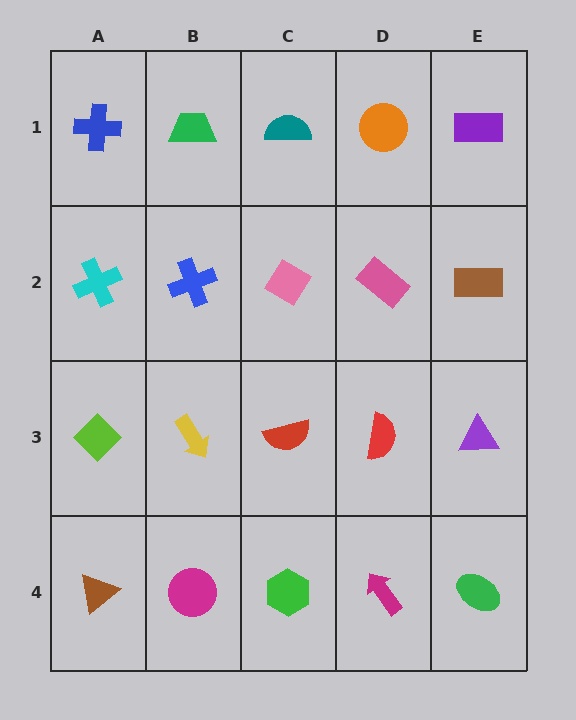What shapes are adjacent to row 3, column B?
A blue cross (row 2, column B), a magenta circle (row 4, column B), a lime diamond (row 3, column A), a red semicircle (row 3, column C).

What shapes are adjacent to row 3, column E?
A brown rectangle (row 2, column E), a green ellipse (row 4, column E), a red semicircle (row 3, column D).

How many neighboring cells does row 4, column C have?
3.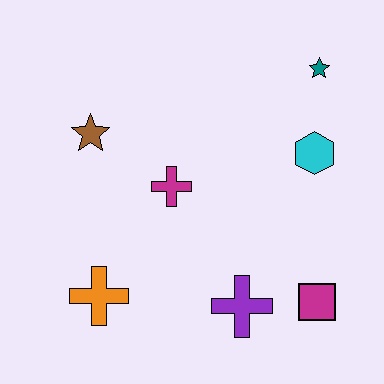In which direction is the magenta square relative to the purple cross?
The magenta square is to the right of the purple cross.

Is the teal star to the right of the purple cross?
Yes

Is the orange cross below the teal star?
Yes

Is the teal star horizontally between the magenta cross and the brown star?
No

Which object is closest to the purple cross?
The magenta square is closest to the purple cross.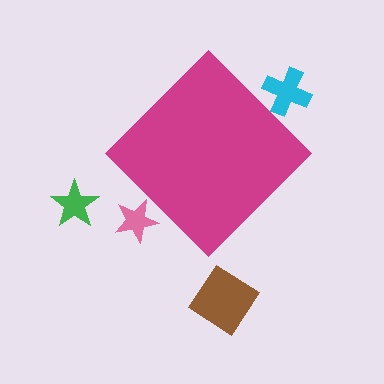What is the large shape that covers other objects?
A magenta diamond.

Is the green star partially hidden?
No, the green star is fully visible.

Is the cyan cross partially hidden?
Yes, the cyan cross is partially hidden behind the magenta diamond.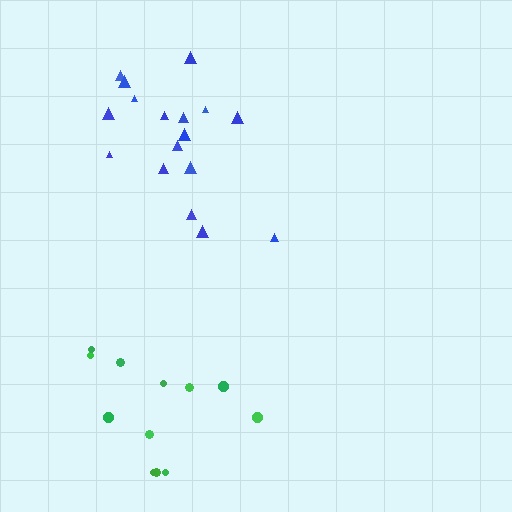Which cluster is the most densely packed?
Blue.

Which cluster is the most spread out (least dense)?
Green.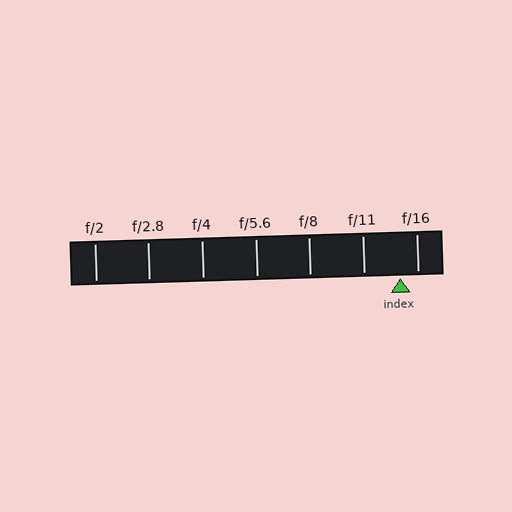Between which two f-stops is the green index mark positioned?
The index mark is between f/11 and f/16.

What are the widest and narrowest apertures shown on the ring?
The widest aperture shown is f/2 and the narrowest is f/16.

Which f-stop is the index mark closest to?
The index mark is closest to f/16.